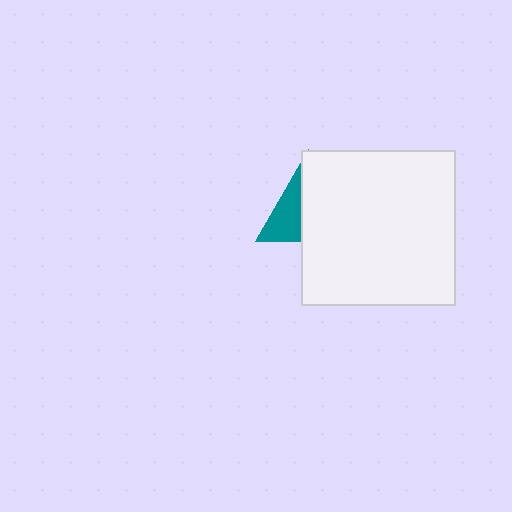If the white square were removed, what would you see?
You would see the complete teal triangle.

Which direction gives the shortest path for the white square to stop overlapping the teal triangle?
Moving right gives the shortest separation.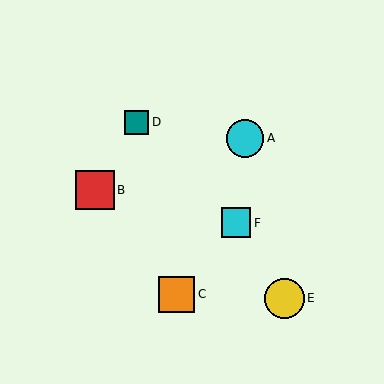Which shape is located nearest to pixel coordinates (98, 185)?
The red square (labeled B) at (95, 190) is nearest to that location.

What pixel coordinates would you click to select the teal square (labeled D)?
Click at (137, 122) to select the teal square D.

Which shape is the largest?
The yellow circle (labeled E) is the largest.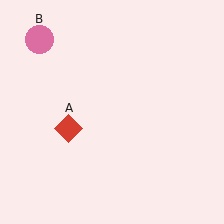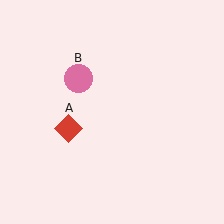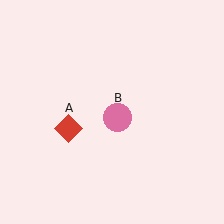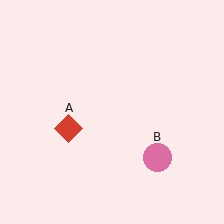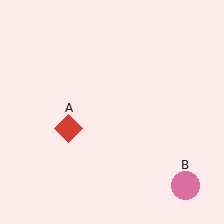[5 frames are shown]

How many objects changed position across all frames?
1 object changed position: pink circle (object B).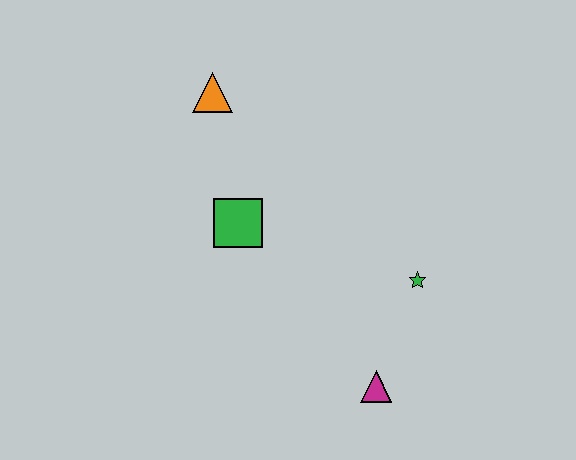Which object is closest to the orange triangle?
The green square is closest to the orange triangle.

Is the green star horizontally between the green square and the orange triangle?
No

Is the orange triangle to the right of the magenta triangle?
No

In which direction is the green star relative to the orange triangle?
The green star is to the right of the orange triangle.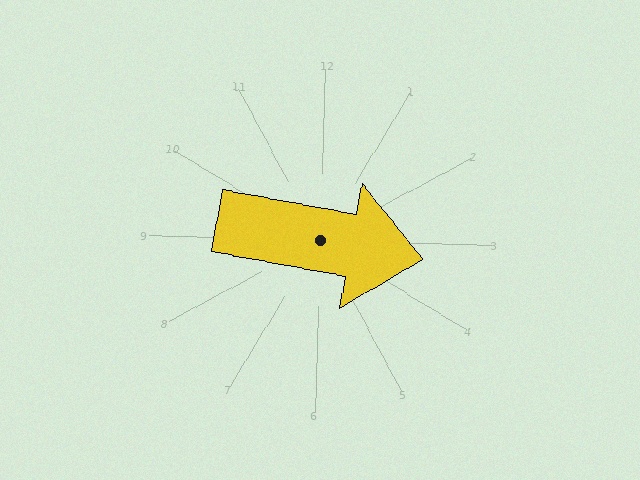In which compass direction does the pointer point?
East.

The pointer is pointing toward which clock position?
Roughly 3 o'clock.